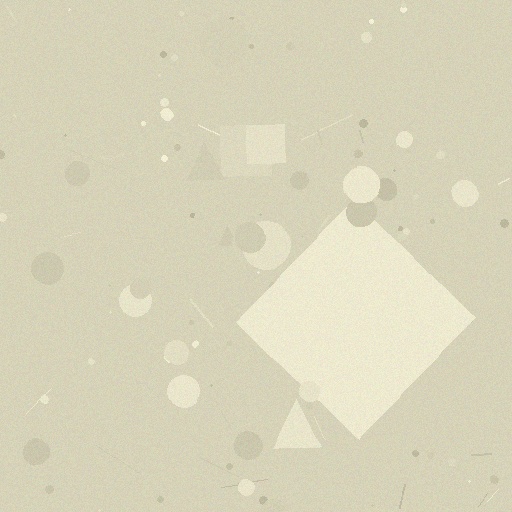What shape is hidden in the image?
A diamond is hidden in the image.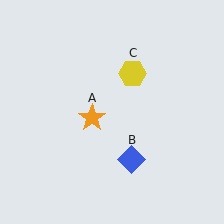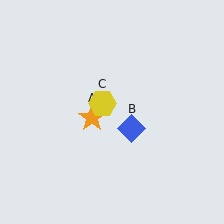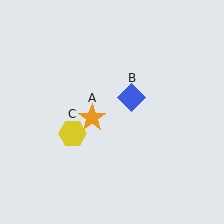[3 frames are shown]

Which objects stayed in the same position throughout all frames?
Orange star (object A) remained stationary.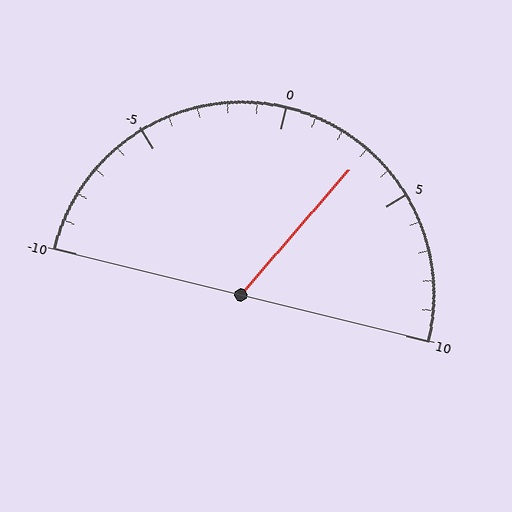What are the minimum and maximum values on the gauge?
The gauge ranges from -10 to 10.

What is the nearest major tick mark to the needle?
The nearest major tick mark is 5.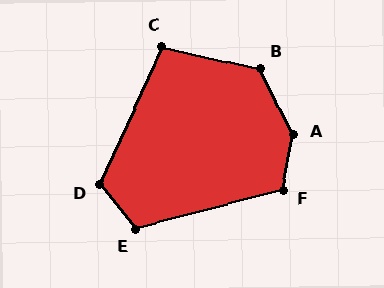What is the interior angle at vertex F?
Approximately 116 degrees (obtuse).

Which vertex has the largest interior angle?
A, at approximately 143 degrees.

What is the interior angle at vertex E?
Approximately 115 degrees (obtuse).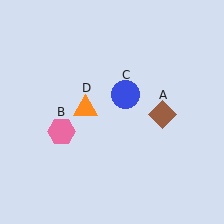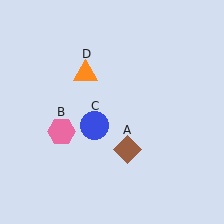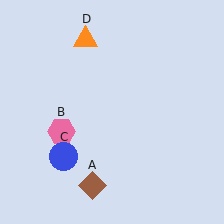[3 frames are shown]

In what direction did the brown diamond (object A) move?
The brown diamond (object A) moved down and to the left.